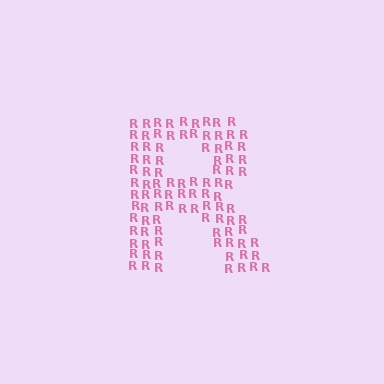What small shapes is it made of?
It is made of small letter R's.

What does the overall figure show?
The overall figure shows the letter R.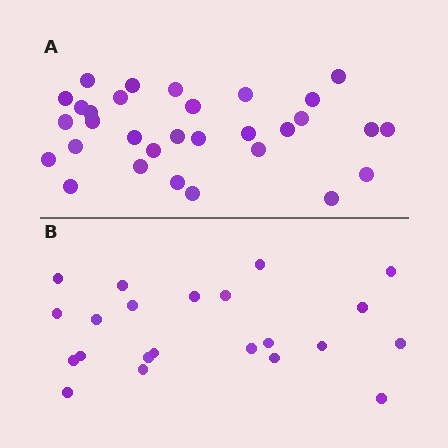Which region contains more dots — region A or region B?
Region A (the top region) has more dots.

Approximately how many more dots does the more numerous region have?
Region A has roughly 8 or so more dots than region B.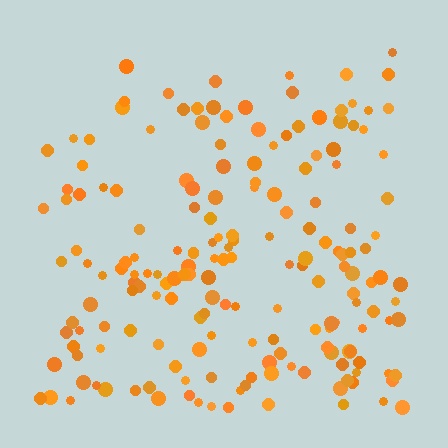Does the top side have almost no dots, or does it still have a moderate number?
Still a moderate number, just noticeably fewer than the bottom.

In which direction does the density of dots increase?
From top to bottom, with the bottom side densest.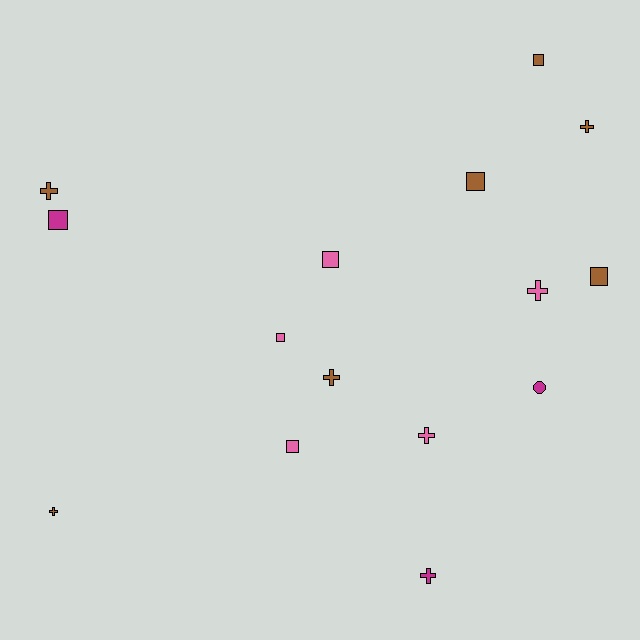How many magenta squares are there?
There is 1 magenta square.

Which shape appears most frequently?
Square, with 7 objects.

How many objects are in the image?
There are 15 objects.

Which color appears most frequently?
Brown, with 7 objects.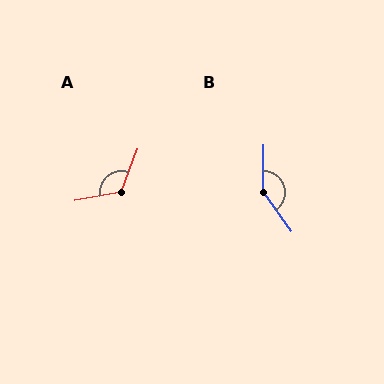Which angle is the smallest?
A, at approximately 121 degrees.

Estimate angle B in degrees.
Approximately 144 degrees.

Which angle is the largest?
B, at approximately 144 degrees.